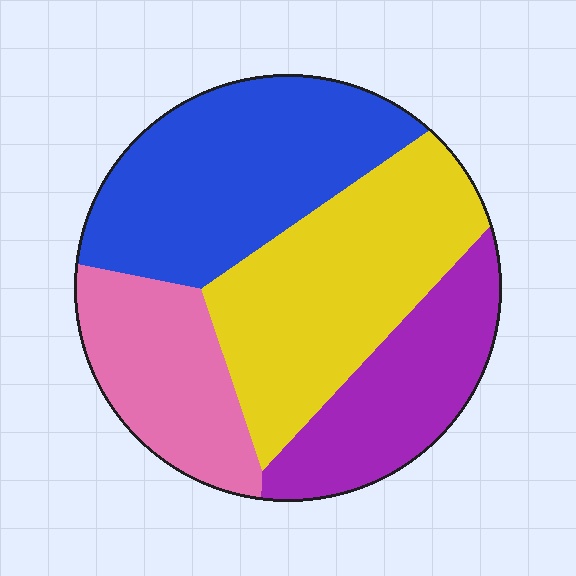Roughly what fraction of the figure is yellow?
Yellow covers around 30% of the figure.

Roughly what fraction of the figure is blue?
Blue takes up about one third (1/3) of the figure.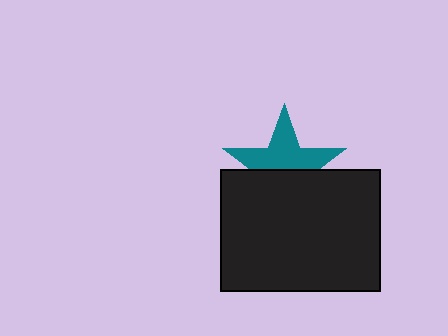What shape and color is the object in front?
The object in front is a black rectangle.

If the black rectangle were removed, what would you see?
You would see the complete teal star.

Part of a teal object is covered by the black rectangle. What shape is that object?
It is a star.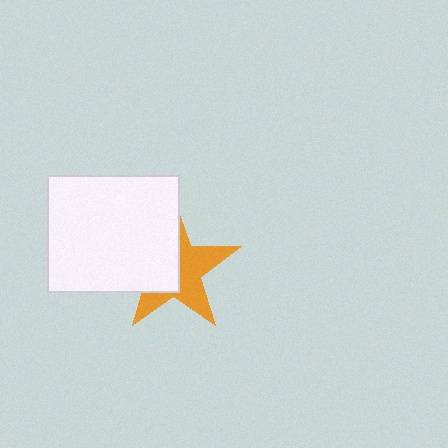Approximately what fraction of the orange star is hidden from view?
Roughly 48% of the orange star is hidden behind the white rectangle.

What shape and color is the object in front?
The object in front is a white rectangle.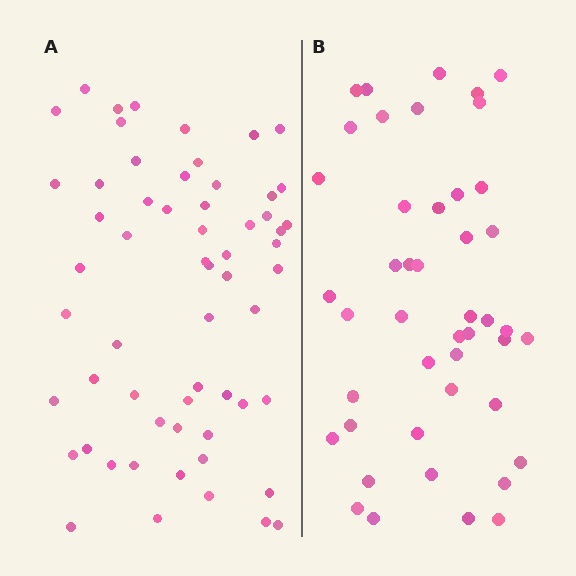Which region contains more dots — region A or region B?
Region A (the left region) has more dots.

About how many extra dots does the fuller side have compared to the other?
Region A has approximately 15 more dots than region B.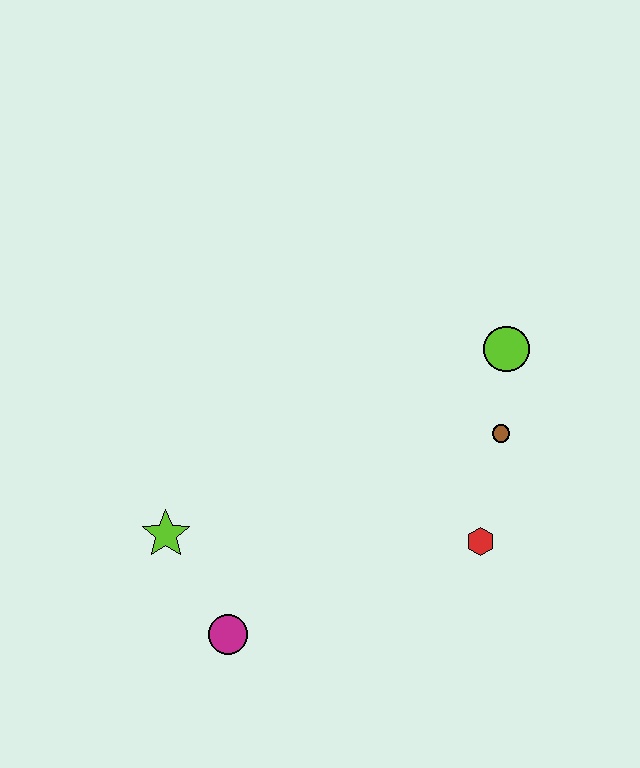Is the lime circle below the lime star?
No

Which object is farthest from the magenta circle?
The lime circle is farthest from the magenta circle.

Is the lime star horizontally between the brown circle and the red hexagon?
No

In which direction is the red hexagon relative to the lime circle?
The red hexagon is below the lime circle.